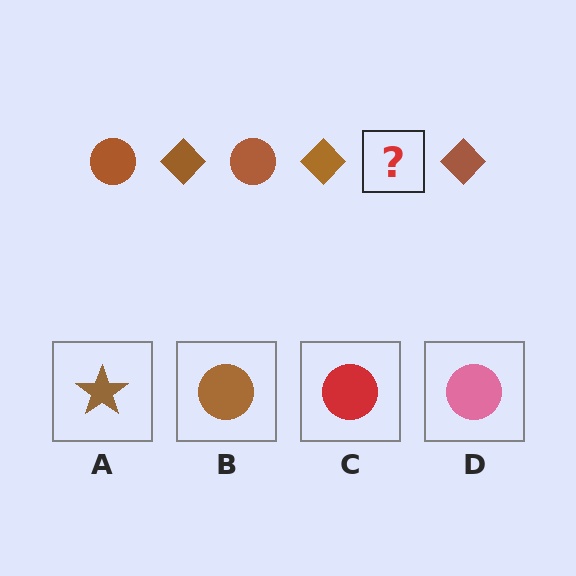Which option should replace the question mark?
Option B.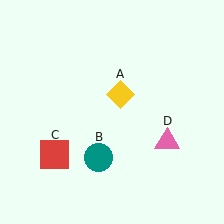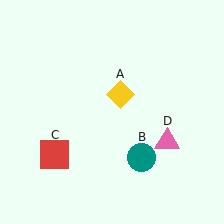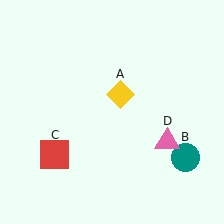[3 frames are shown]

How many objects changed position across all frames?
1 object changed position: teal circle (object B).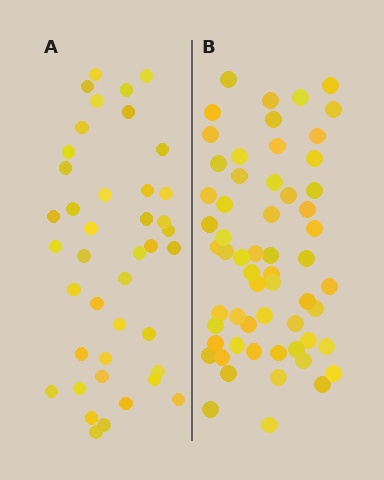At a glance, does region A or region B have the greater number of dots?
Region B (the right region) has more dots.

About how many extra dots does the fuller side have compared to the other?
Region B has approximately 20 more dots than region A.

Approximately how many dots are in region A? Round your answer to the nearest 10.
About 40 dots. (The exact count is 41, which rounds to 40.)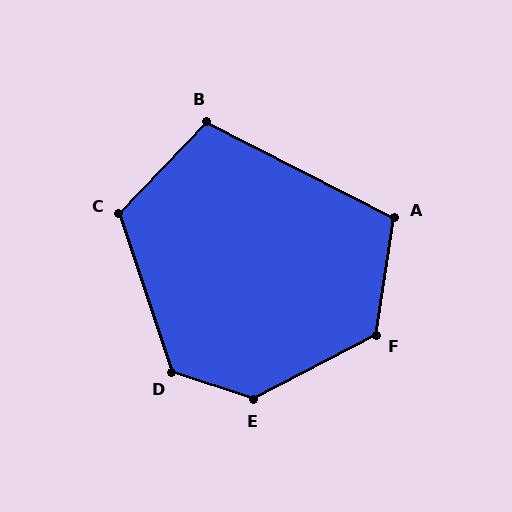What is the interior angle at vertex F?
Approximately 127 degrees (obtuse).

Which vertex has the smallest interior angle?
B, at approximately 106 degrees.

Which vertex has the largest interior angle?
E, at approximately 134 degrees.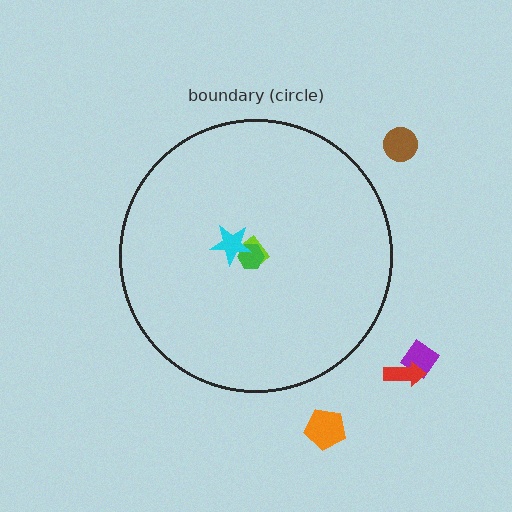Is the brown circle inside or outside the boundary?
Outside.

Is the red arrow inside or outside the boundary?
Outside.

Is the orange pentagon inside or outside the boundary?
Outside.